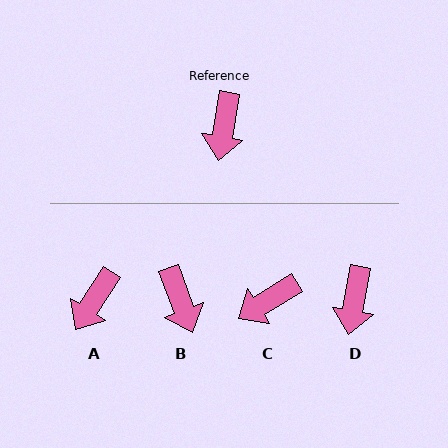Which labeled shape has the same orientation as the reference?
D.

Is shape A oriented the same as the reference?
No, it is off by about 23 degrees.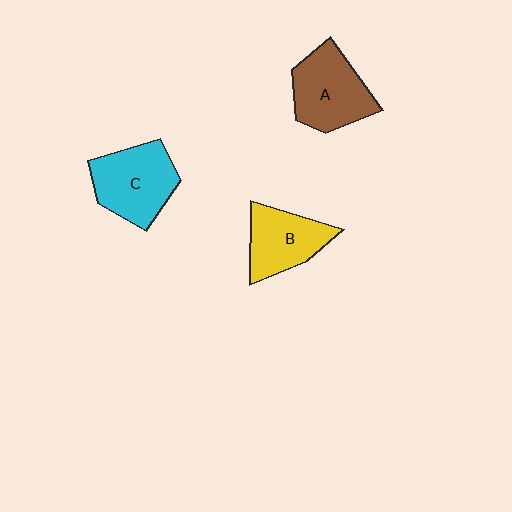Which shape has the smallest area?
Shape B (yellow).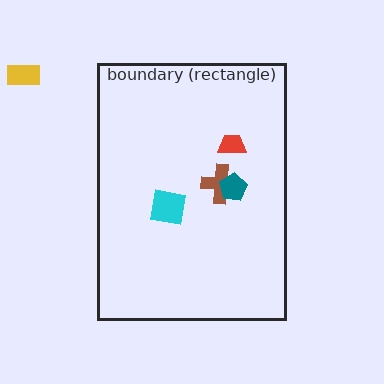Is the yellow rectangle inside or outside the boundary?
Outside.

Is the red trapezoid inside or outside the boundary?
Inside.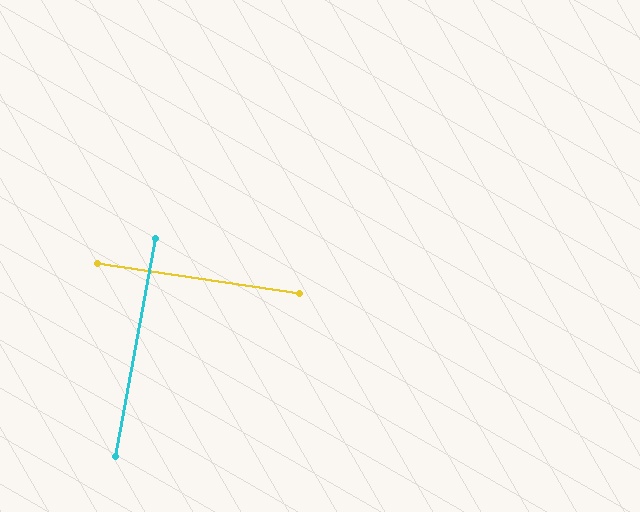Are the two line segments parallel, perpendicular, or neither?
Perpendicular — they meet at approximately 88°.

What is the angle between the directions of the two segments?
Approximately 88 degrees.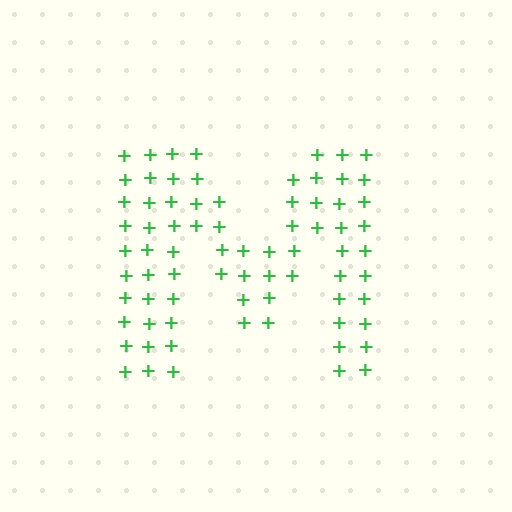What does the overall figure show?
The overall figure shows the letter M.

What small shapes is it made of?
It is made of small plus signs.